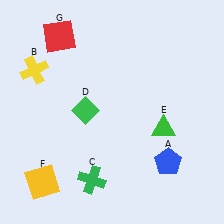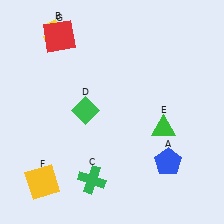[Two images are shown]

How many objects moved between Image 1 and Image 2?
1 object moved between the two images.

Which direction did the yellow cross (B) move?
The yellow cross (B) moved up.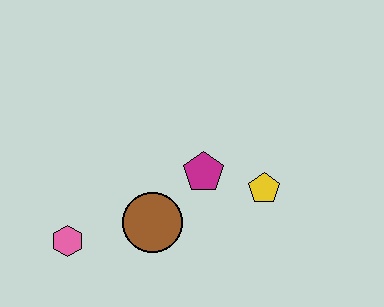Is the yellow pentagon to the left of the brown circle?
No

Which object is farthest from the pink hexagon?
The yellow pentagon is farthest from the pink hexagon.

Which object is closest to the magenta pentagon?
The yellow pentagon is closest to the magenta pentagon.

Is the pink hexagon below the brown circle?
Yes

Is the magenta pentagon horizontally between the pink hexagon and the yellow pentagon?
Yes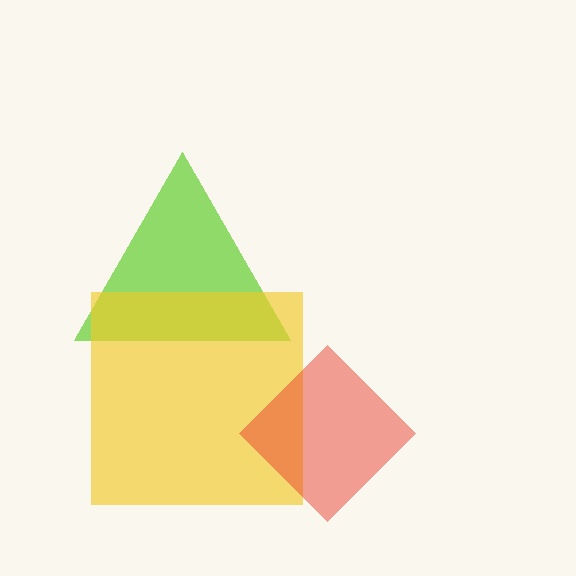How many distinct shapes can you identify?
There are 3 distinct shapes: a lime triangle, a yellow square, a red diamond.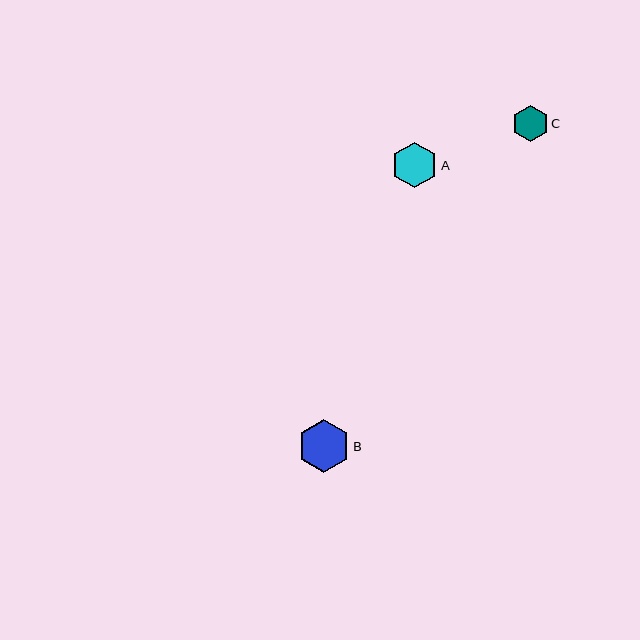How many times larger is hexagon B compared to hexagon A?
Hexagon B is approximately 1.2 times the size of hexagon A.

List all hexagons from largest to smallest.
From largest to smallest: B, A, C.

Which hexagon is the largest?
Hexagon B is the largest with a size of approximately 53 pixels.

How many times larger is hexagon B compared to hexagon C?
Hexagon B is approximately 1.5 times the size of hexagon C.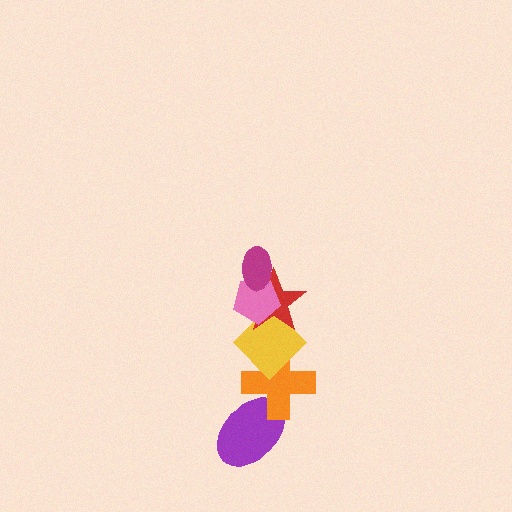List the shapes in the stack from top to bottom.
From top to bottom: the magenta ellipse, the pink pentagon, the red star, the yellow diamond, the orange cross, the purple ellipse.